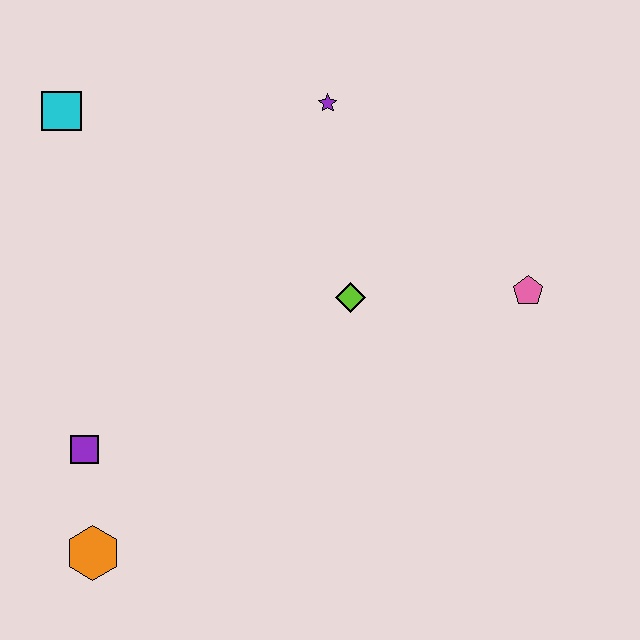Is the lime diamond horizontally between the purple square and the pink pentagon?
Yes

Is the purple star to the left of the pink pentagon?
Yes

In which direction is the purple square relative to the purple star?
The purple square is below the purple star.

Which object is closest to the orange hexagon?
The purple square is closest to the orange hexagon.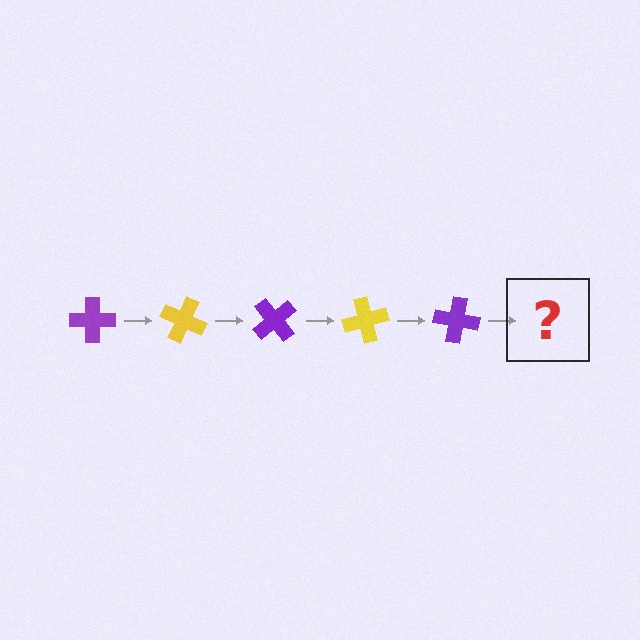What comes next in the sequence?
The next element should be a yellow cross, rotated 125 degrees from the start.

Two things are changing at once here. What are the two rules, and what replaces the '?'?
The two rules are that it rotates 25 degrees each step and the color cycles through purple and yellow. The '?' should be a yellow cross, rotated 125 degrees from the start.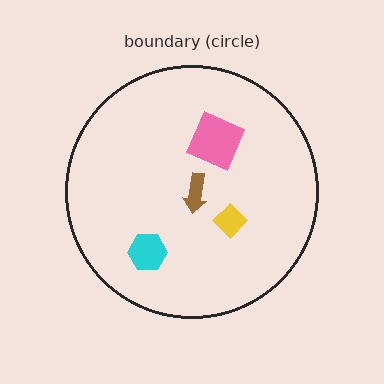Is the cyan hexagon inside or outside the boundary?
Inside.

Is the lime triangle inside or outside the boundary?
Inside.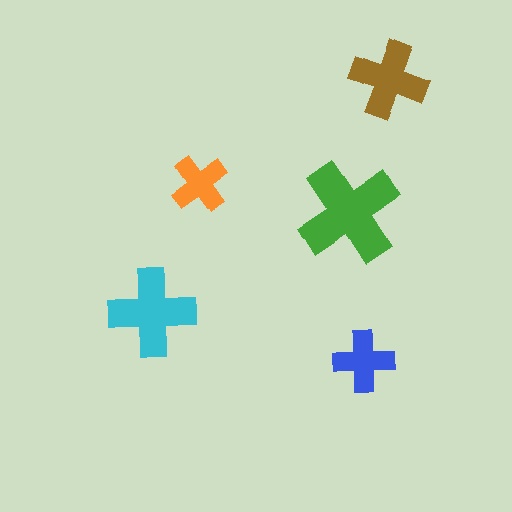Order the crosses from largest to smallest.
the green one, the cyan one, the brown one, the blue one, the orange one.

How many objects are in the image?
There are 5 objects in the image.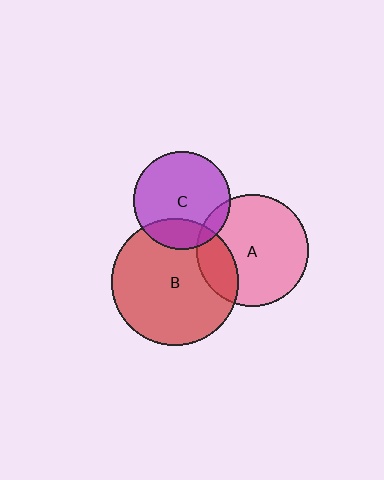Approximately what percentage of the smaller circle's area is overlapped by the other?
Approximately 20%.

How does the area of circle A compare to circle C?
Approximately 1.3 times.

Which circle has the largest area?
Circle B (red).